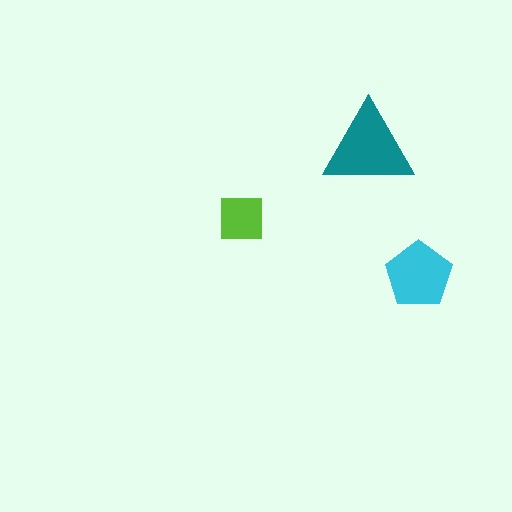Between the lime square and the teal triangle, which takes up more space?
The teal triangle.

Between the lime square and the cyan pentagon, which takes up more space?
The cyan pentagon.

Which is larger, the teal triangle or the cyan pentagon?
The teal triangle.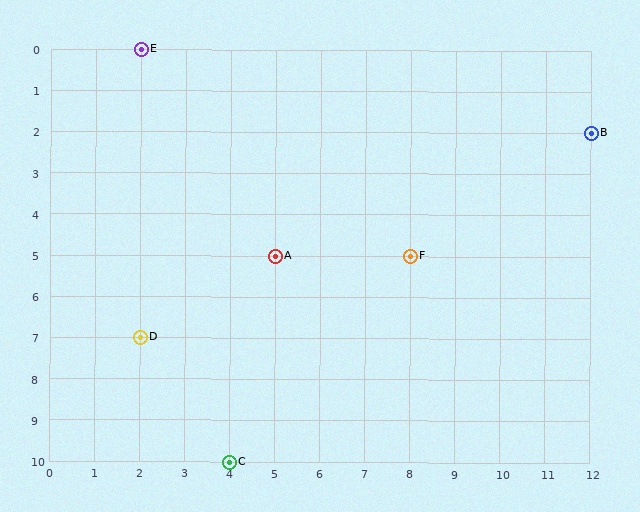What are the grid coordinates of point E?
Point E is at grid coordinates (2, 0).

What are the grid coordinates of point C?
Point C is at grid coordinates (4, 10).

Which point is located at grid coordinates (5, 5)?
Point A is at (5, 5).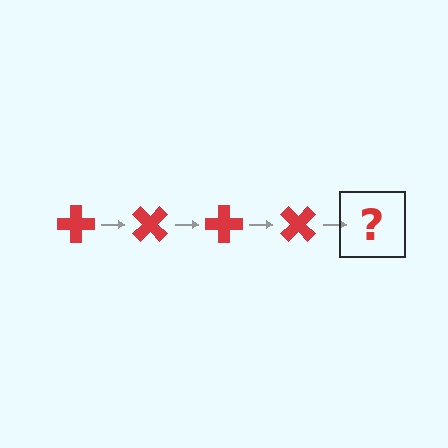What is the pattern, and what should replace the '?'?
The pattern is that the cross rotates 45 degrees each step. The '?' should be a red cross rotated 180 degrees.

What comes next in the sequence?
The next element should be a red cross rotated 180 degrees.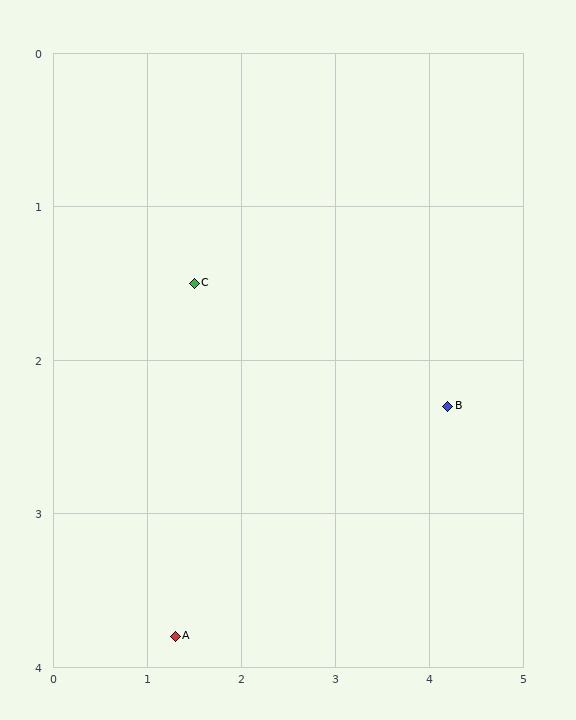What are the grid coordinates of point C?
Point C is at approximately (1.5, 1.5).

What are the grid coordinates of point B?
Point B is at approximately (4.2, 2.3).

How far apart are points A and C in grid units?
Points A and C are about 2.3 grid units apart.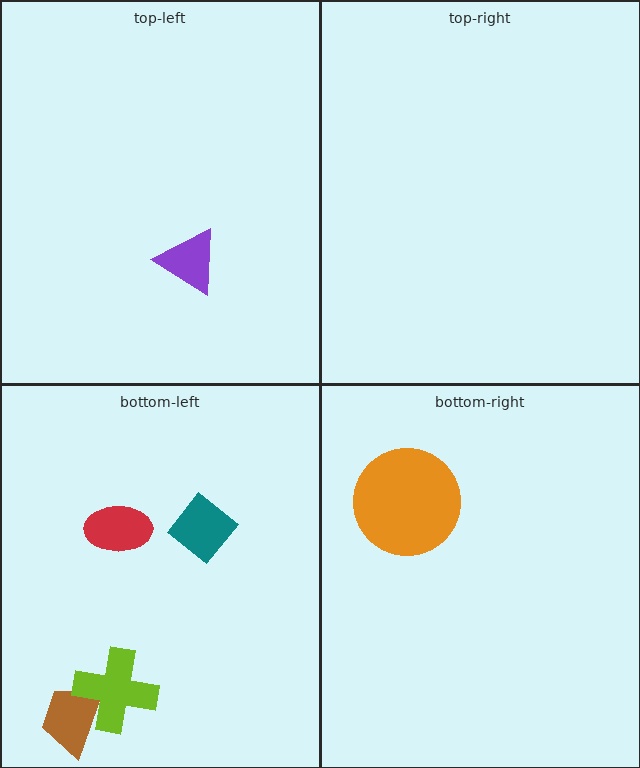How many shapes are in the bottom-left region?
4.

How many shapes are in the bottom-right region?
1.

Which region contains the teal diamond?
The bottom-left region.